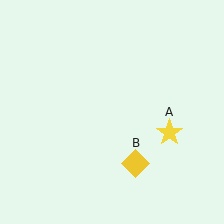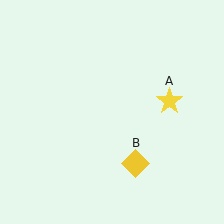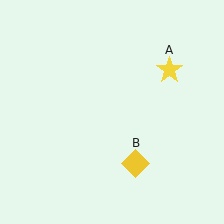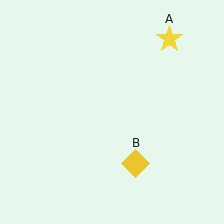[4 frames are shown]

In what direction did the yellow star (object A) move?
The yellow star (object A) moved up.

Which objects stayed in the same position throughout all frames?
Yellow diamond (object B) remained stationary.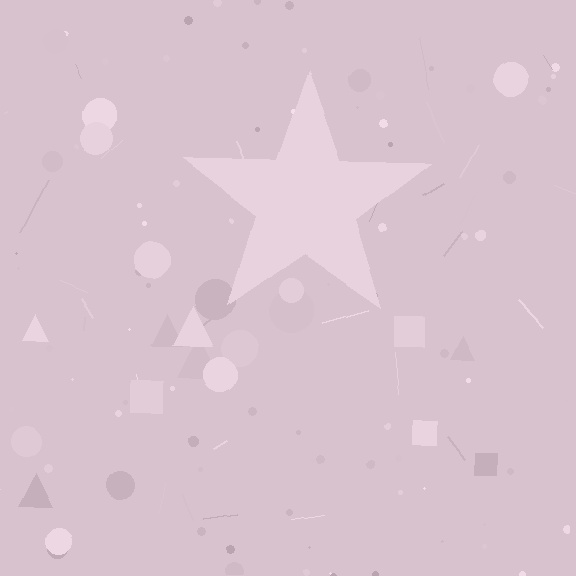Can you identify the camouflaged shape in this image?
The camouflaged shape is a star.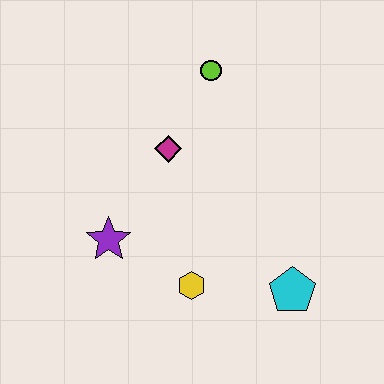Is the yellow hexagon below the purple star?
Yes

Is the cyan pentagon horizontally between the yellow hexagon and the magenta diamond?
No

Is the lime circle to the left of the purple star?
No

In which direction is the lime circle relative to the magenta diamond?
The lime circle is above the magenta diamond.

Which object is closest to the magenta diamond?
The lime circle is closest to the magenta diamond.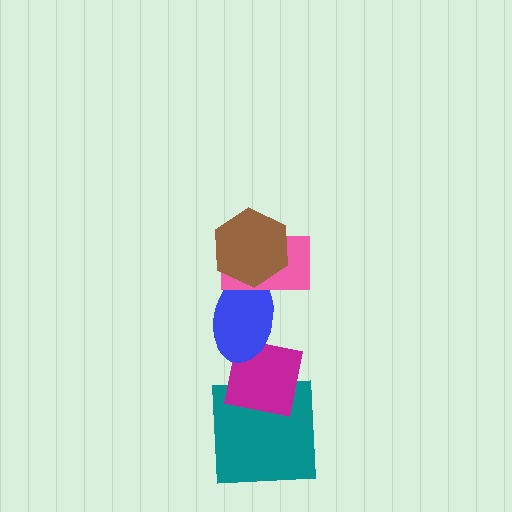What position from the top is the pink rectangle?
The pink rectangle is 2nd from the top.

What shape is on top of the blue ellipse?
The pink rectangle is on top of the blue ellipse.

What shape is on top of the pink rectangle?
The brown hexagon is on top of the pink rectangle.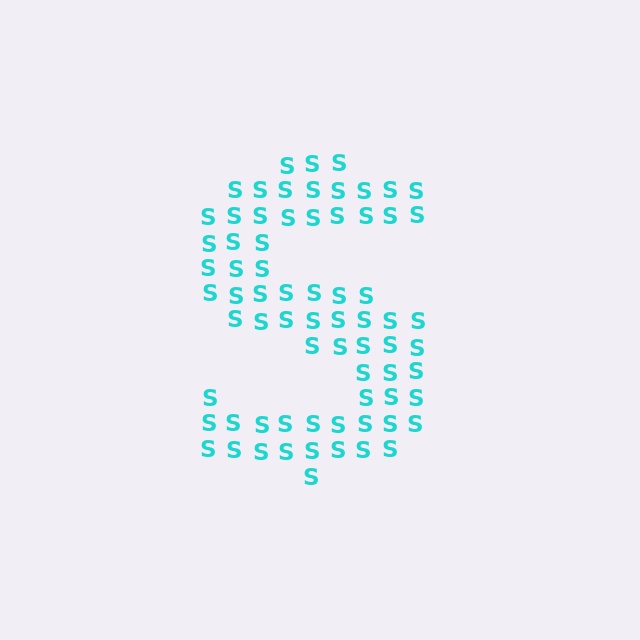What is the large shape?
The large shape is the letter S.